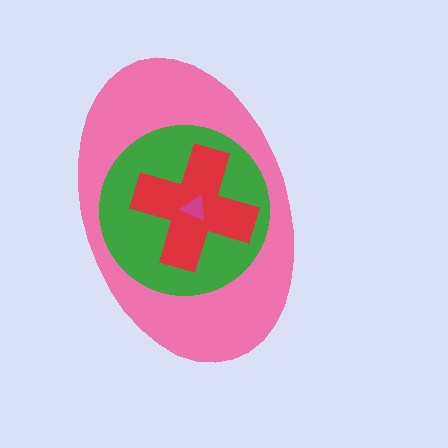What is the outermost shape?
The pink ellipse.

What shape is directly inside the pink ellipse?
The green circle.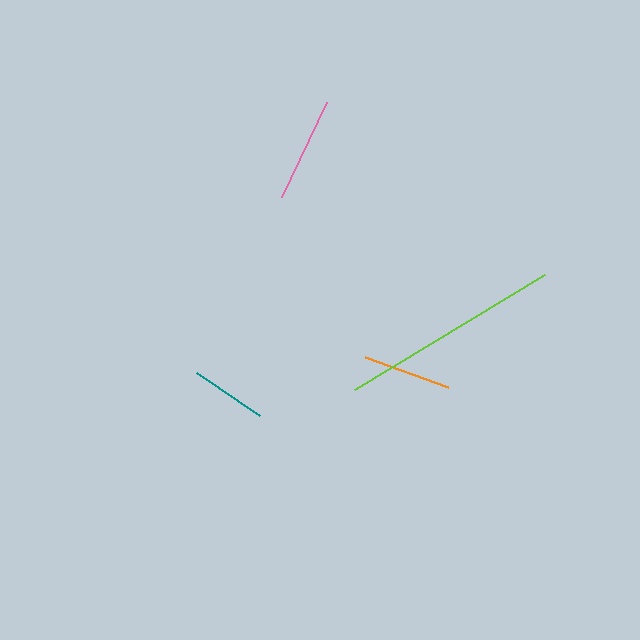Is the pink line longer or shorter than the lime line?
The lime line is longer than the pink line.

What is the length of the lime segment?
The lime segment is approximately 223 pixels long.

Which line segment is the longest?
The lime line is the longest at approximately 223 pixels.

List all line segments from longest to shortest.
From longest to shortest: lime, pink, orange, teal.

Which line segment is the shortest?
The teal line is the shortest at approximately 75 pixels.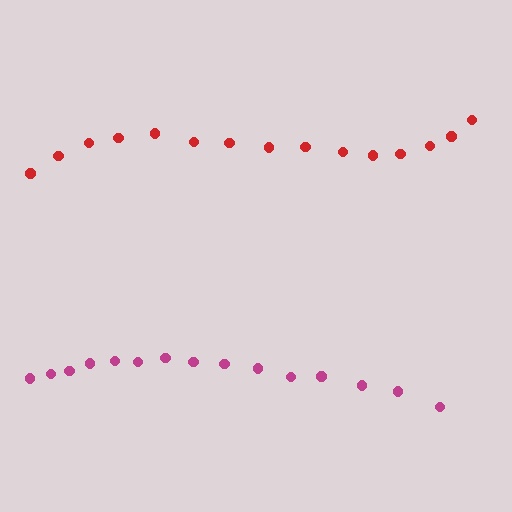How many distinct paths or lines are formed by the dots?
There are 2 distinct paths.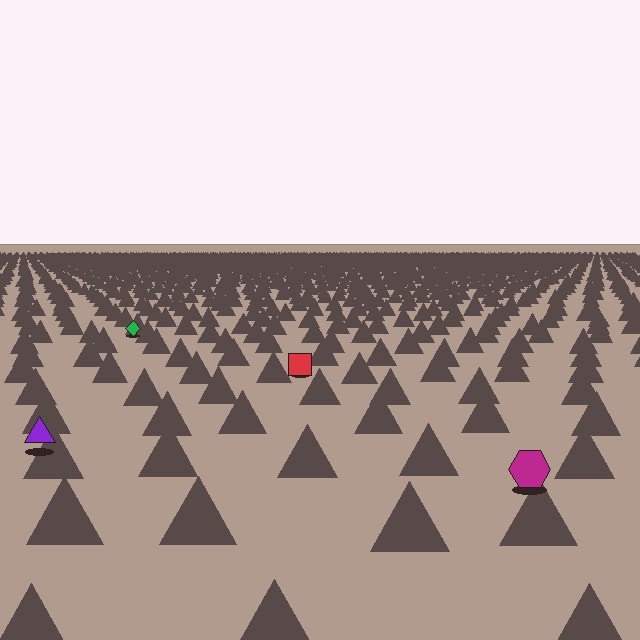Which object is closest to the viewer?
The magenta hexagon is closest. The texture marks near it are larger and more spread out.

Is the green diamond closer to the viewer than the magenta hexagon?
No. The magenta hexagon is closer — you can tell from the texture gradient: the ground texture is coarser near it.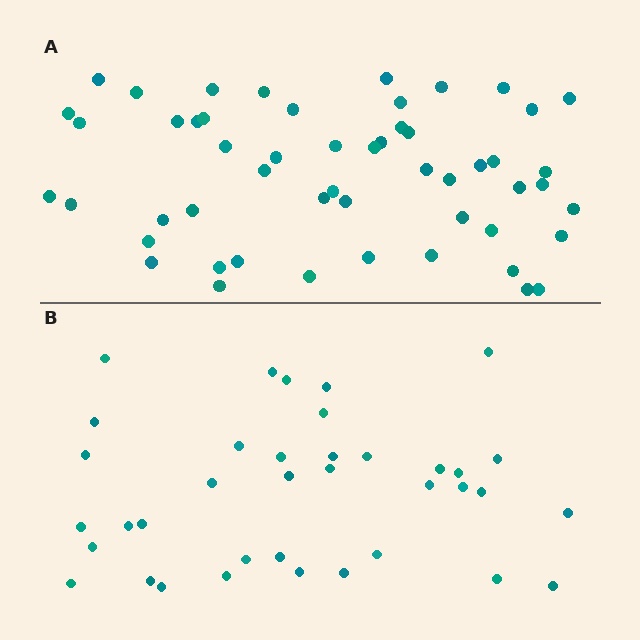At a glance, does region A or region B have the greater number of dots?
Region A (the top region) has more dots.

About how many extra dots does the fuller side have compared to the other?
Region A has approximately 15 more dots than region B.